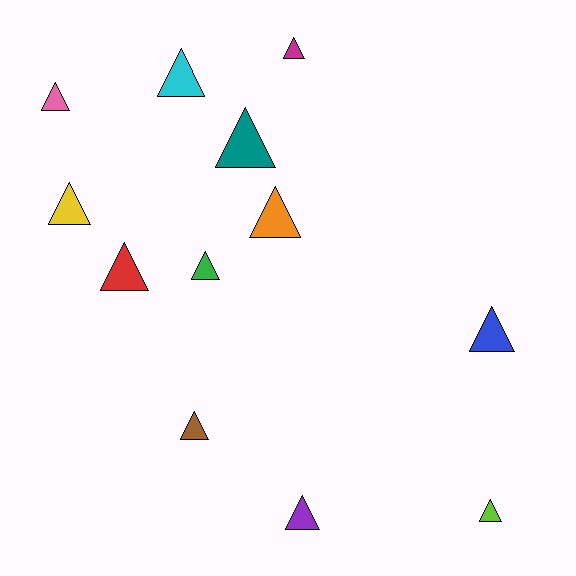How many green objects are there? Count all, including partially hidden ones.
There is 1 green object.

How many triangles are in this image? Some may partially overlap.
There are 12 triangles.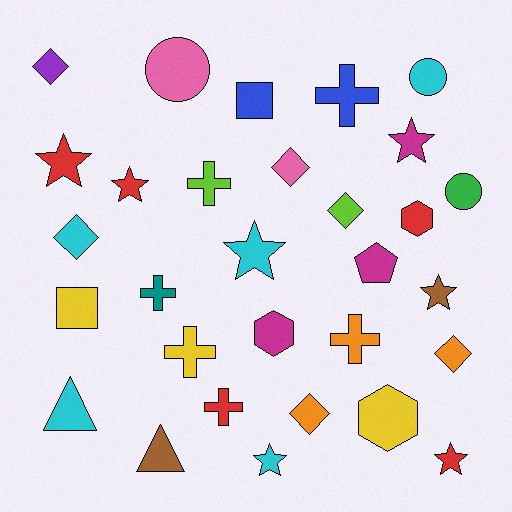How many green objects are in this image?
There is 1 green object.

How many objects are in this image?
There are 30 objects.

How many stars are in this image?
There are 7 stars.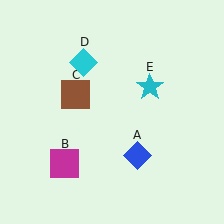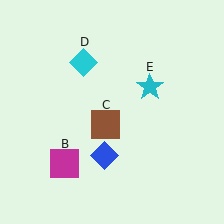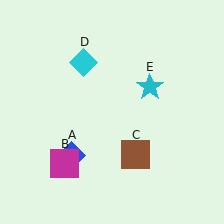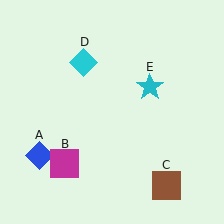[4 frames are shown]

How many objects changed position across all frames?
2 objects changed position: blue diamond (object A), brown square (object C).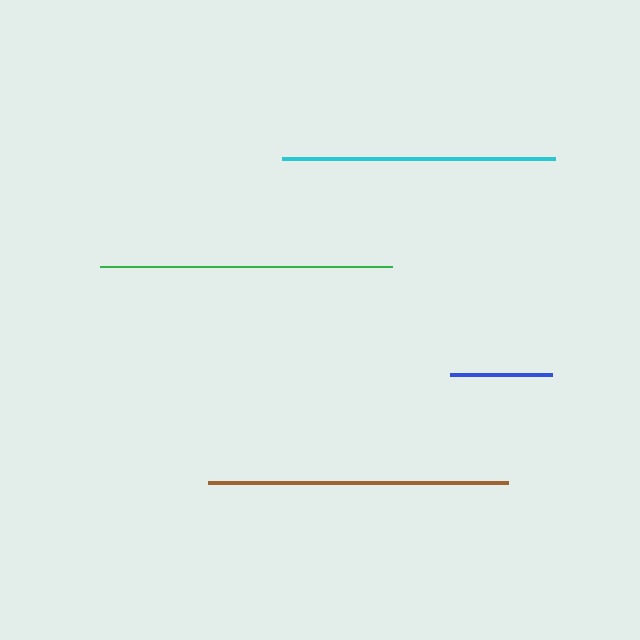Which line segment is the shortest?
The blue line is the shortest at approximately 102 pixels.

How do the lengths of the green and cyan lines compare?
The green and cyan lines are approximately the same length.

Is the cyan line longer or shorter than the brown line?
The brown line is longer than the cyan line.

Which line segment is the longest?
The brown line is the longest at approximately 300 pixels.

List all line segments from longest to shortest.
From longest to shortest: brown, green, cyan, blue.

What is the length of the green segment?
The green segment is approximately 292 pixels long.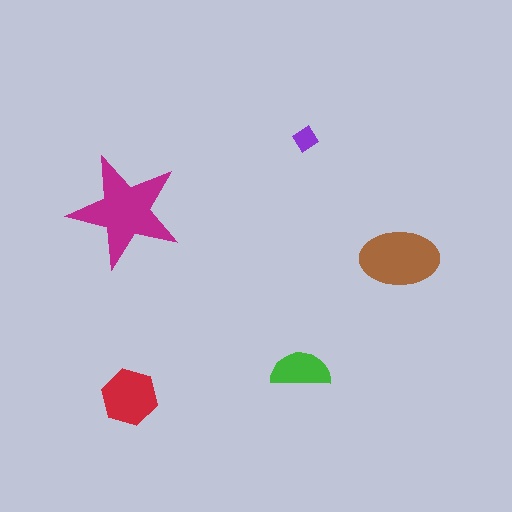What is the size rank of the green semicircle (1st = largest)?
4th.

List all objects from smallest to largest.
The purple diamond, the green semicircle, the red hexagon, the brown ellipse, the magenta star.